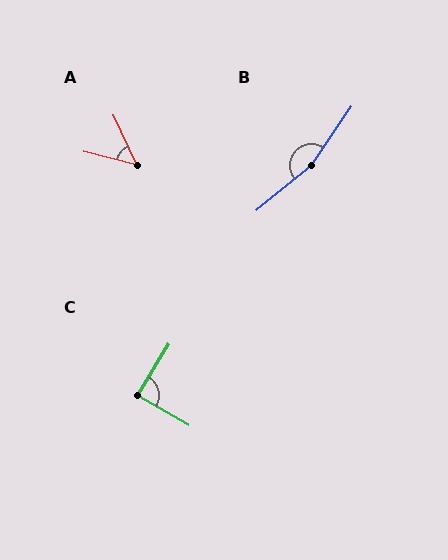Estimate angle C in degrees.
Approximately 89 degrees.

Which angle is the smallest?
A, at approximately 51 degrees.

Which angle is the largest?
B, at approximately 164 degrees.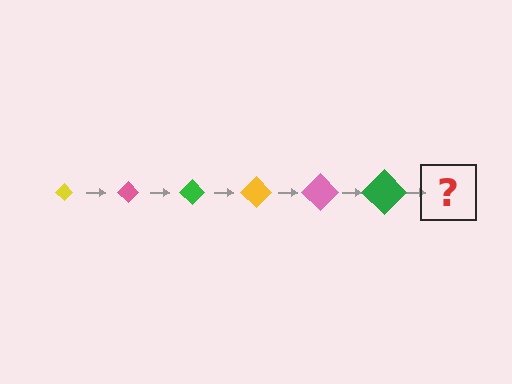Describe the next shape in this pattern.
It should be a yellow diamond, larger than the previous one.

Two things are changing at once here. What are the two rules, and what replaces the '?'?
The two rules are that the diamond grows larger each step and the color cycles through yellow, pink, and green. The '?' should be a yellow diamond, larger than the previous one.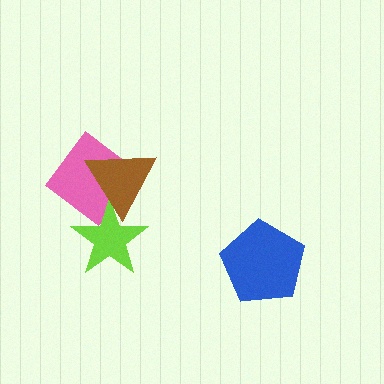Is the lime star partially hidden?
Yes, it is partially covered by another shape.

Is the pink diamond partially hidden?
Yes, it is partially covered by another shape.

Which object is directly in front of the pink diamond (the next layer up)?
The lime star is directly in front of the pink diamond.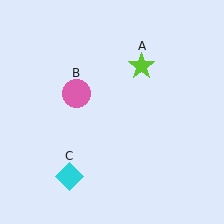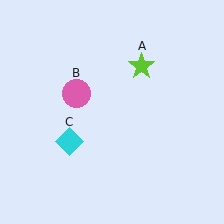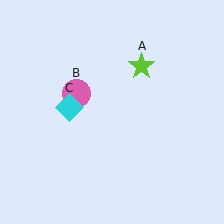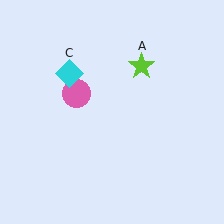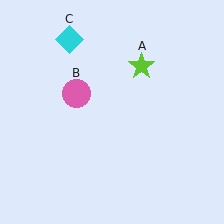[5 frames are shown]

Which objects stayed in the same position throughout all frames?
Lime star (object A) and pink circle (object B) remained stationary.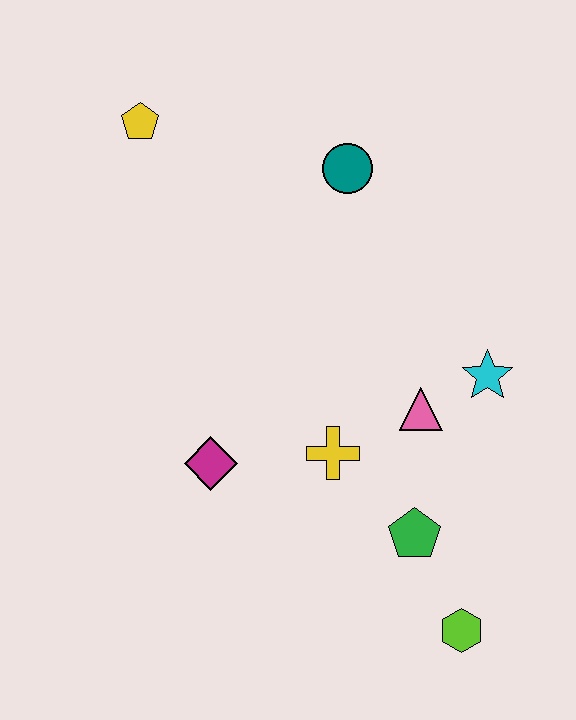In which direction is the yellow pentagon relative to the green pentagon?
The yellow pentagon is above the green pentagon.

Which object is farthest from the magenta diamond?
The yellow pentagon is farthest from the magenta diamond.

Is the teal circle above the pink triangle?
Yes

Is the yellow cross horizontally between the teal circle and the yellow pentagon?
Yes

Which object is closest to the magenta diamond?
The yellow cross is closest to the magenta diamond.